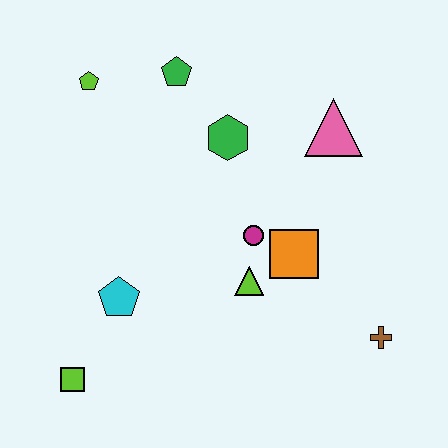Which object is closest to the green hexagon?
The green pentagon is closest to the green hexagon.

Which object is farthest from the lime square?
The pink triangle is farthest from the lime square.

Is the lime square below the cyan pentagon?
Yes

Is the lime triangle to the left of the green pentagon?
No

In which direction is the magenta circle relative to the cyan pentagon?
The magenta circle is to the right of the cyan pentagon.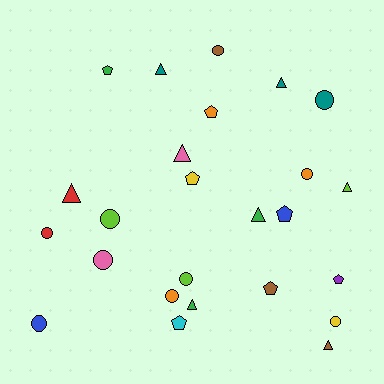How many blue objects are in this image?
There are 2 blue objects.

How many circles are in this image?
There are 10 circles.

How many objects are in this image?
There are 25 objects.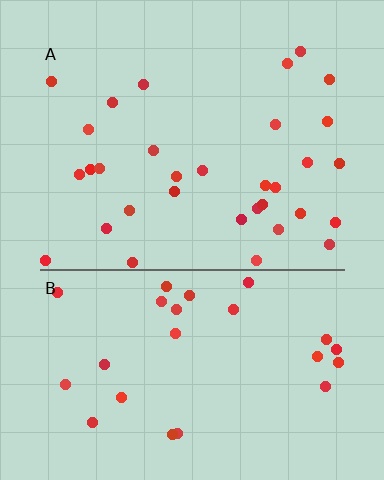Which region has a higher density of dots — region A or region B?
A (the top).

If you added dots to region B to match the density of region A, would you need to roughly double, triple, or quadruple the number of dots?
Approximately double.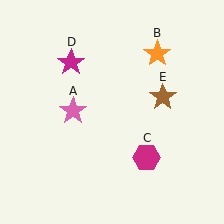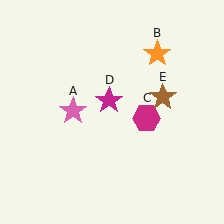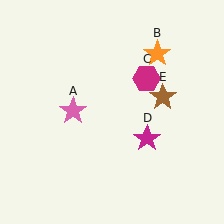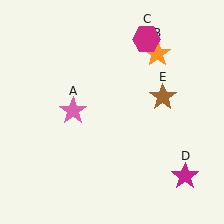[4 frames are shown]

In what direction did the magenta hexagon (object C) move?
The magenta hexagon (object C) moved up.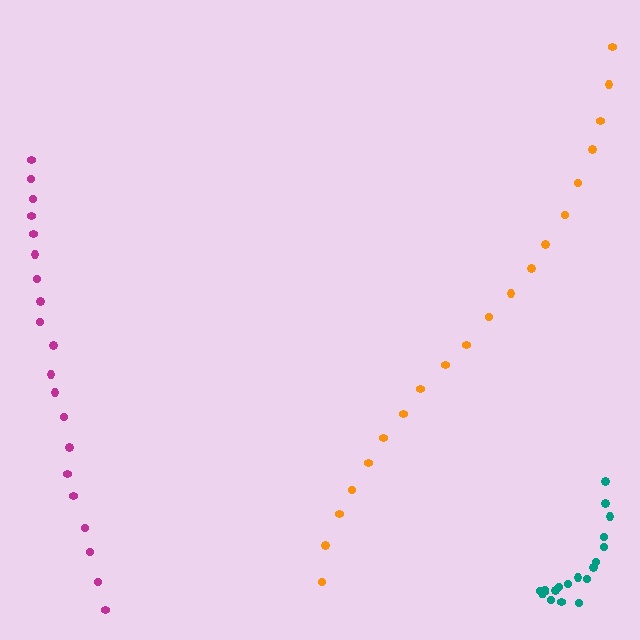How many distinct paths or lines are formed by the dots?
There are 3 distinct paths.